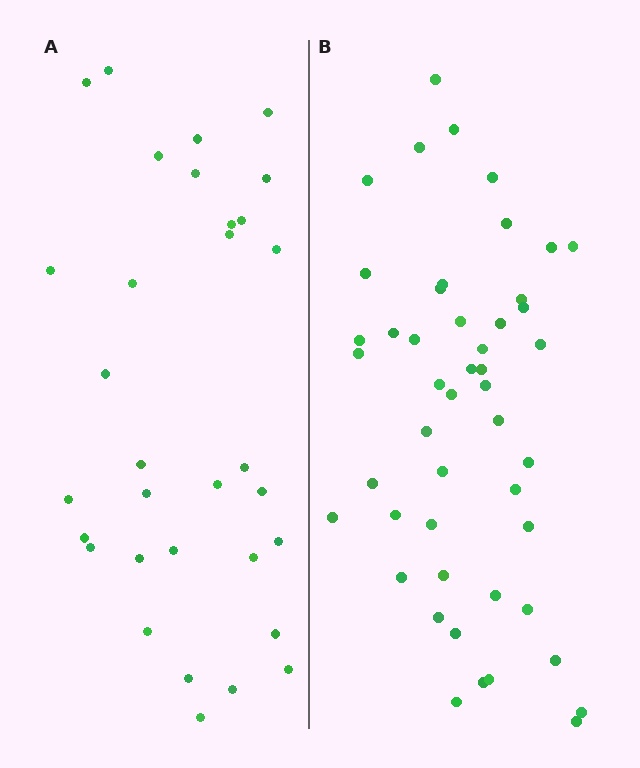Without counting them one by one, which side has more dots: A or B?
Region B (the right region) has more dots.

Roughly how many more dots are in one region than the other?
Region B has approximately 15 more dots than region A.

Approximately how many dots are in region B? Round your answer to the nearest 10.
About 50 dots. (The exact count is 48, which rounds to 50.)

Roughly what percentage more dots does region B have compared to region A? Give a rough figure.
About 50% more.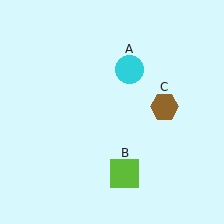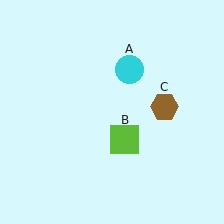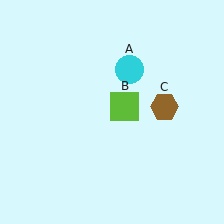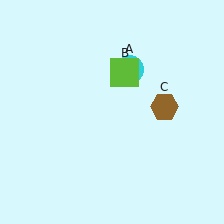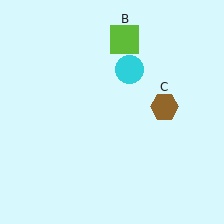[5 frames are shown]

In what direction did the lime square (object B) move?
The lime square (object B) moved up.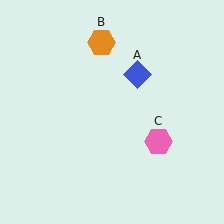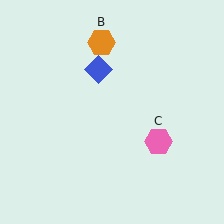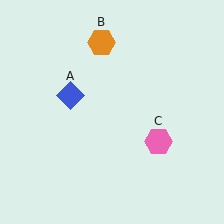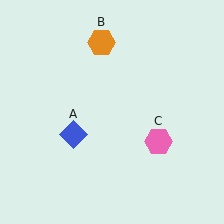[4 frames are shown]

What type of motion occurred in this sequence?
The blue diamond (object A) rotated counterclockwise around the center of the scene.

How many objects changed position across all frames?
1 object changed position: blue diamond (object A).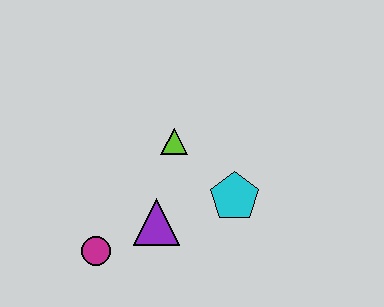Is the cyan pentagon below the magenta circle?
No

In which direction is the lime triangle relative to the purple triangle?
The lime triangle is above the purple triangle.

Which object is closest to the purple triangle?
The magenta circle is closest to the purple triangle.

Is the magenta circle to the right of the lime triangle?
No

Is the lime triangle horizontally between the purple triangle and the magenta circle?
No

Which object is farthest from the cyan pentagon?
The magenta circle is farthest from the cyan pentagon.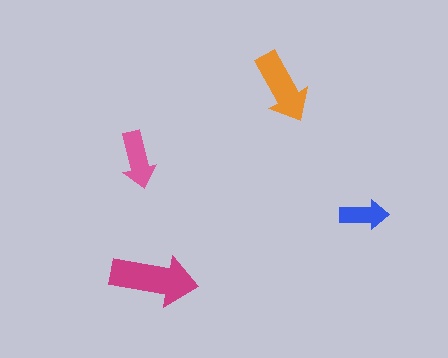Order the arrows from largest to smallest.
the magenta one, the orange one, the pink one, the blue one.